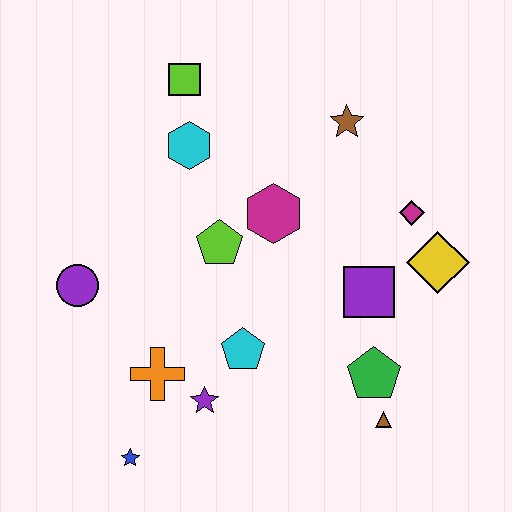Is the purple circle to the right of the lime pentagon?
No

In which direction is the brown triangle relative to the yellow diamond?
The brown triangle is below the yellow diamond.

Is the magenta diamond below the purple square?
No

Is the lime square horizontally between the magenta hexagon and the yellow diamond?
No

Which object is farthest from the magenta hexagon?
The blue star is farthest from the magenta hexagon.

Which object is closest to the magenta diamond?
The yellow diamond is closest to the magenta diamond.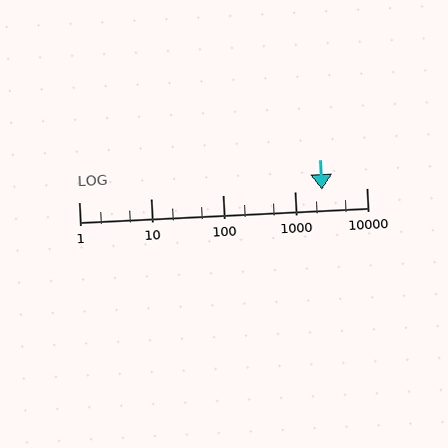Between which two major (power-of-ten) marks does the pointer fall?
The pointer is between 1000 and 10000.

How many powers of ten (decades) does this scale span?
The scale spans 4 decades, from 1 to 10000.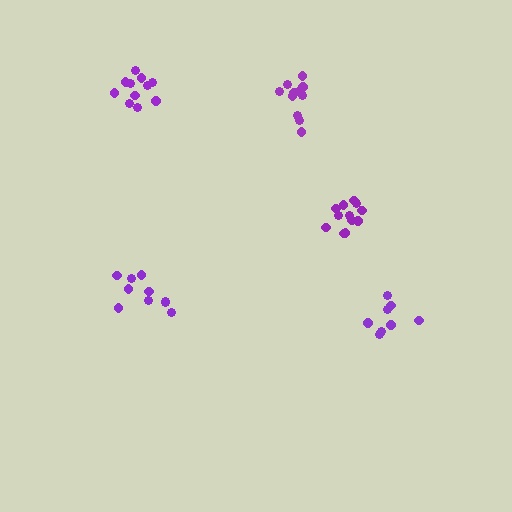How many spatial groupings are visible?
There are 5 spatial groupings.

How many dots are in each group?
Group 1: 11 dots, Group 2: 8 dots, Group 3: 12 dots, Group 4: 10 dots, Group 5: 11 dots (52 total).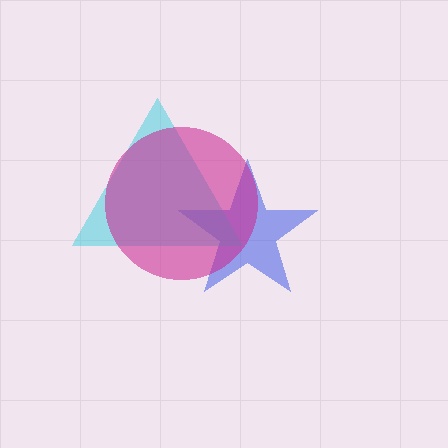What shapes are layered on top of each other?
The layered shapes are: a blue star, a cyan triangle, a magenta circle.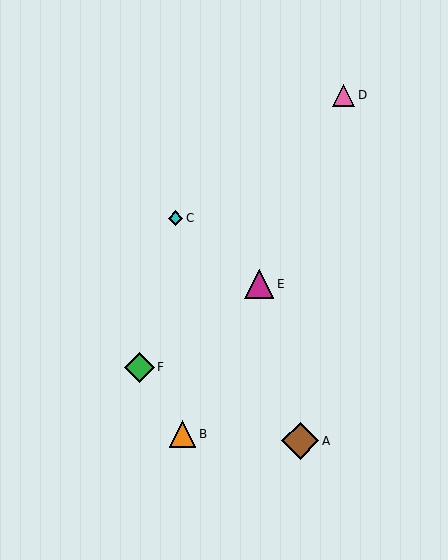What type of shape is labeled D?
Shape D is a pink triangle.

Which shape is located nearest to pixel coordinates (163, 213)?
The cyan diamond (labeled C) at (175, 218) is nearest to that location.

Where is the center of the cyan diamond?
The center of the cyan diamond is at (175, 218).